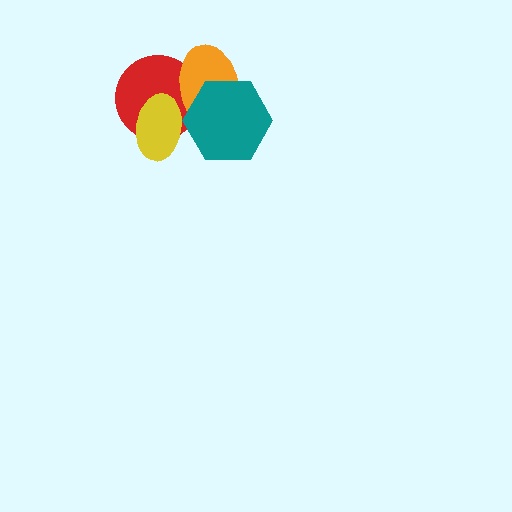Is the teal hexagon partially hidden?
Yes, it is partially covered by another shape.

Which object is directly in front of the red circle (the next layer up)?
The orange ellipse is directly in front of the red circle.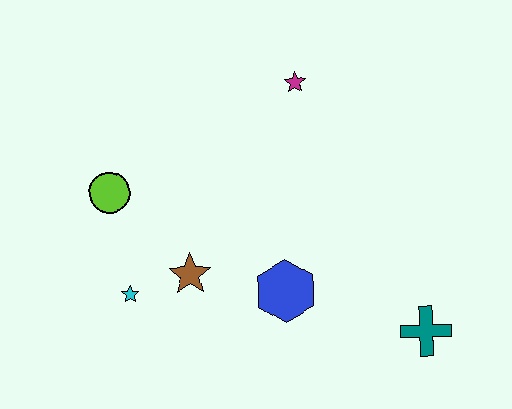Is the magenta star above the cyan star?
Yes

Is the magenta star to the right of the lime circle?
Yes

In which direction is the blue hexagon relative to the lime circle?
The blue hexagon is to the right of the lime circle.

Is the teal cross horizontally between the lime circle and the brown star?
No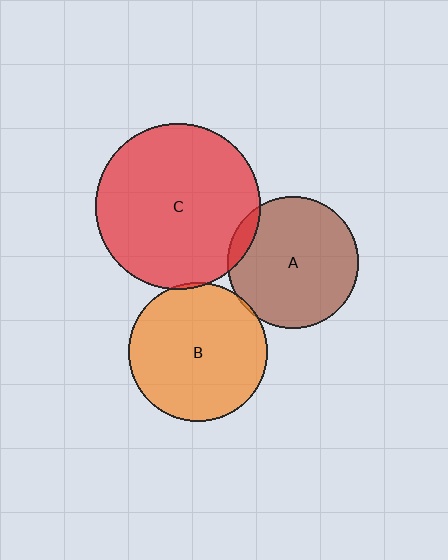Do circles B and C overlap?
Yes.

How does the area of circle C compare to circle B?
Approximately 1.4 times.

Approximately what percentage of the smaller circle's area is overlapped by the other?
Approximately 5%.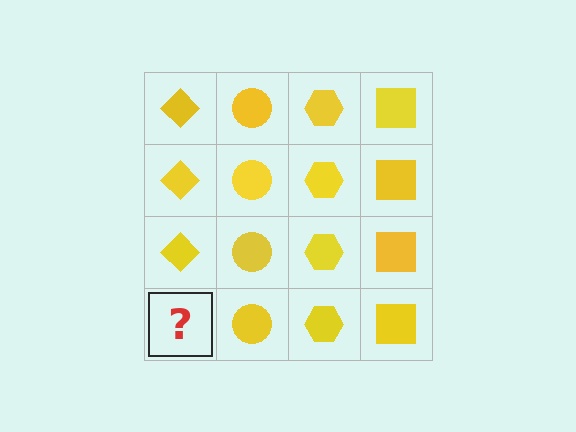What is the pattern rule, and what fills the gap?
The rule is that each column has a consistent shape. The gap should be filled with a yellow diamond.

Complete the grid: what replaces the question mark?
The question mark should be replaced with a yellow diamond.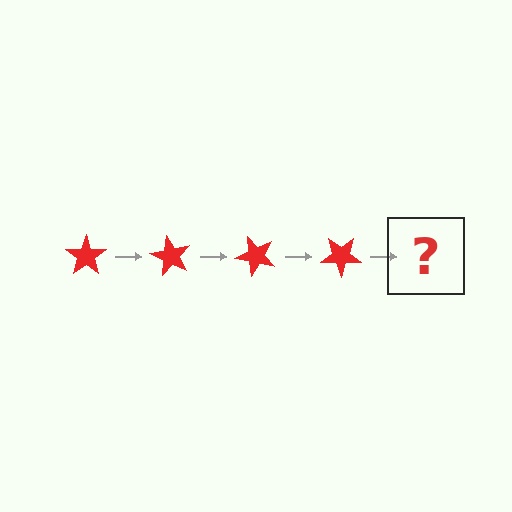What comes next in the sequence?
The next element should be a red star rotated 240 degrees.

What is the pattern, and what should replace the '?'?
The pattern is that the star rotates 60 degrees each step. The '?' should be a red star rotated 240 degrees.